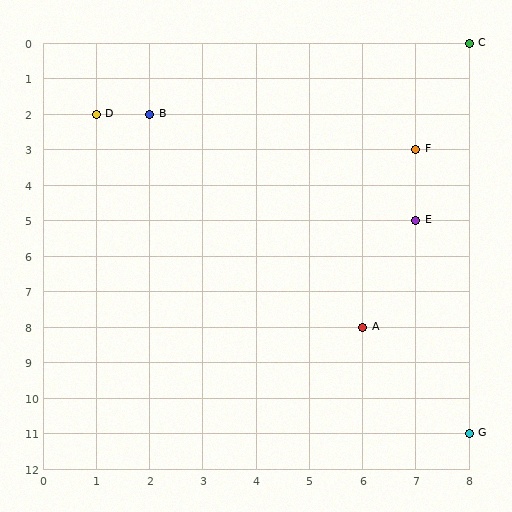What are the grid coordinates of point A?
Point A is at grid coordinates (6, 8).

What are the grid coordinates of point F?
Point F is at grid coordinates (7, 3).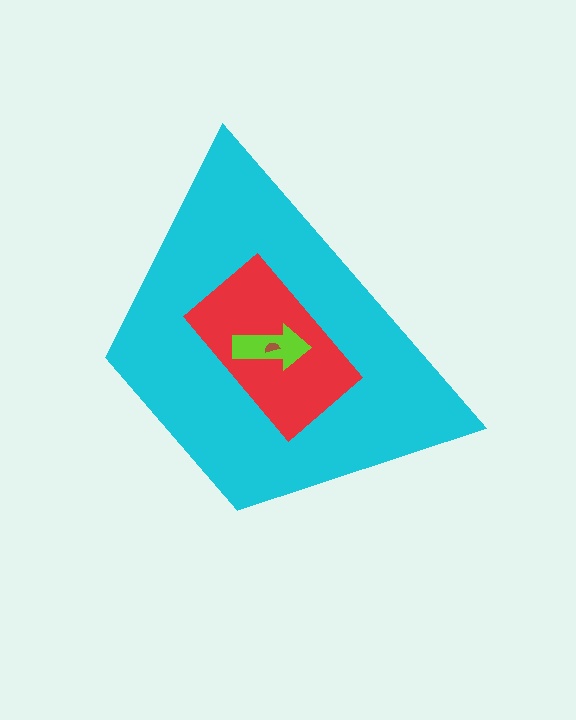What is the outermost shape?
The cyan trapezoid.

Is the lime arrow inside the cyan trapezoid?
Yes.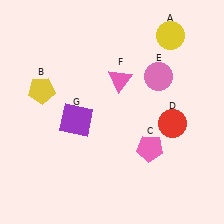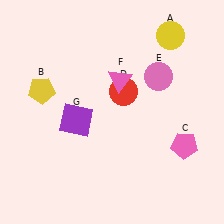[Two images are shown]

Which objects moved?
The objects that moved are: the pink pentagon (C), the red circle (D).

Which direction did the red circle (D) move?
The red circle (D) moved left.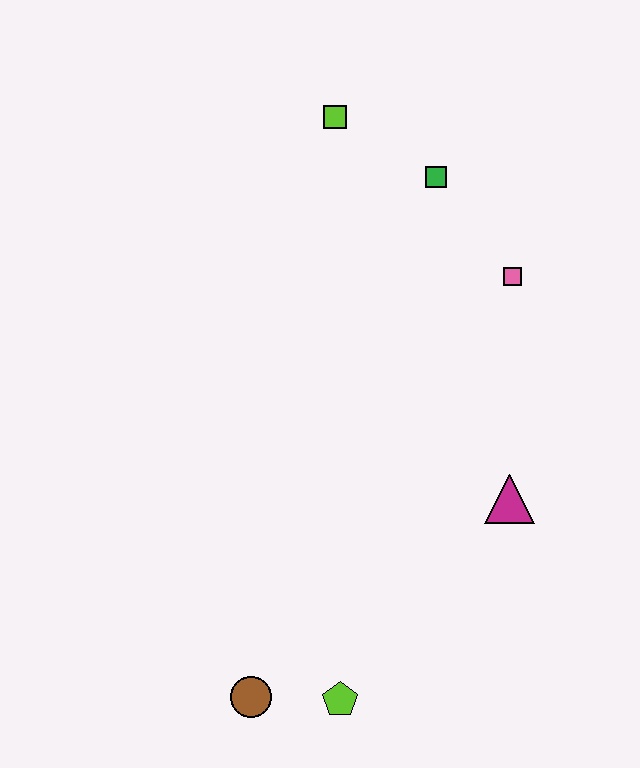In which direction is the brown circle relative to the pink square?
The brown circle is below the pink square.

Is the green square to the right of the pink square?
No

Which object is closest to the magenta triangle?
The pink square is closest to the magenta triangle.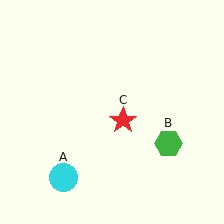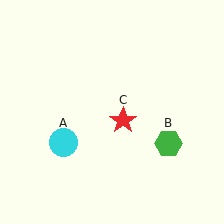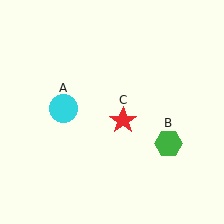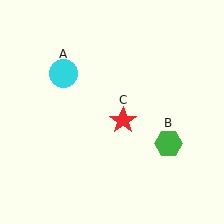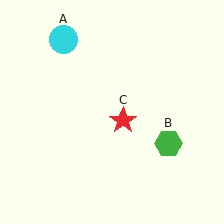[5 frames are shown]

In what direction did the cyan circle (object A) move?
The cyan circle (object A) moved up.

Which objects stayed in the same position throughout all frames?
Green hexagon (object B) and red star (object C) remained stationary.